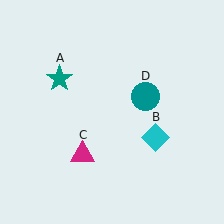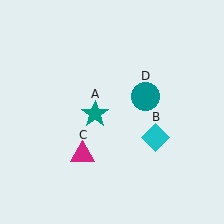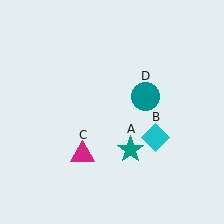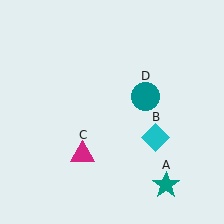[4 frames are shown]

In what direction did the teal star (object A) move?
The teal star (object A) moved down and to the right.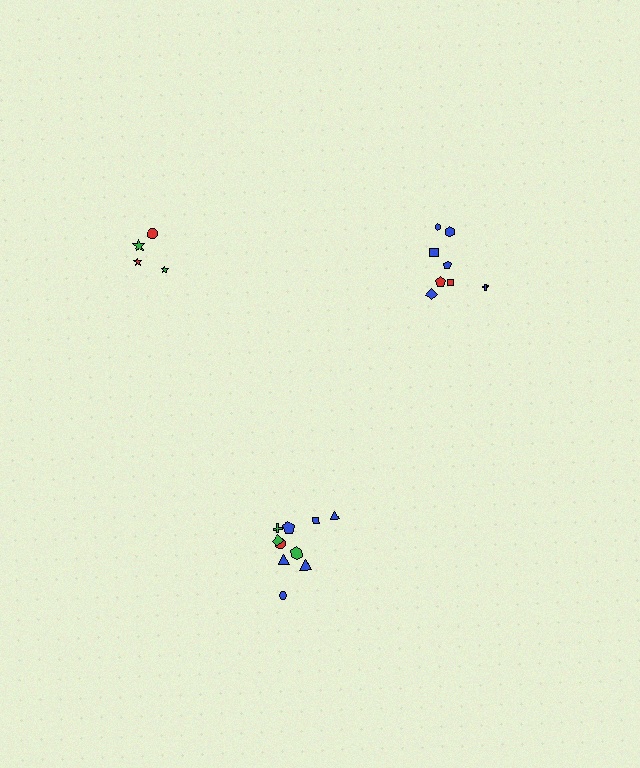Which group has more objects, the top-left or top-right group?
The top-right group.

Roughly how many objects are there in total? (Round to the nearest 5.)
Roughly 20 objects in total.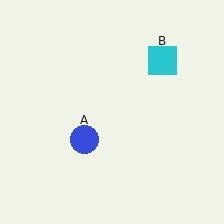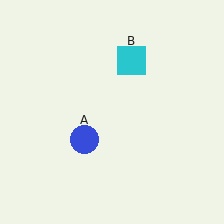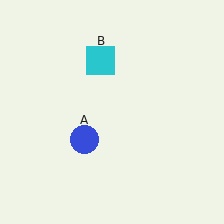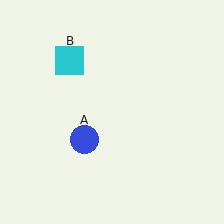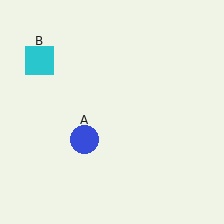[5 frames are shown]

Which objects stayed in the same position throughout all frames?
Blue circle (object A) remained stationary.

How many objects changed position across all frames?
1 object changed position: cyan square (object B).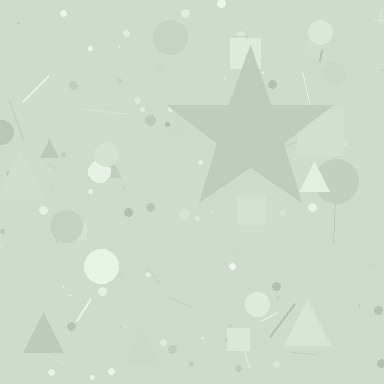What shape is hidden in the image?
A star is hidden in the image.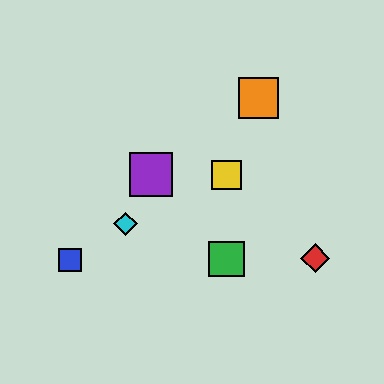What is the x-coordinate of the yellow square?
The yellow square is at x≈226.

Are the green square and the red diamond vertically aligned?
No, the green square is at x≈226 and the red diamond is at x≈315.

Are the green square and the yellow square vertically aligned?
Yes, both are at x≈226.